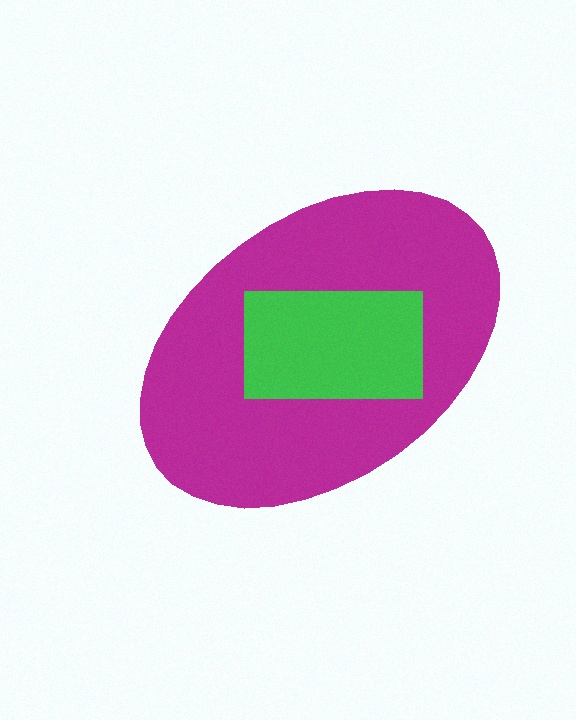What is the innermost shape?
The green rectangle.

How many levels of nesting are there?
2.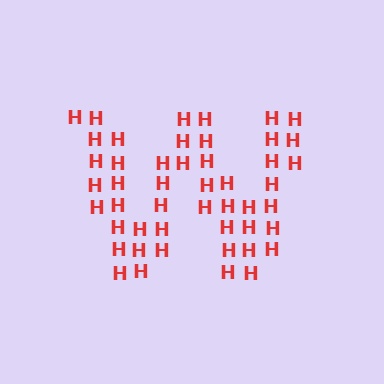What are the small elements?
The small elements are letter H's.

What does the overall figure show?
The overall figure shows the letter W.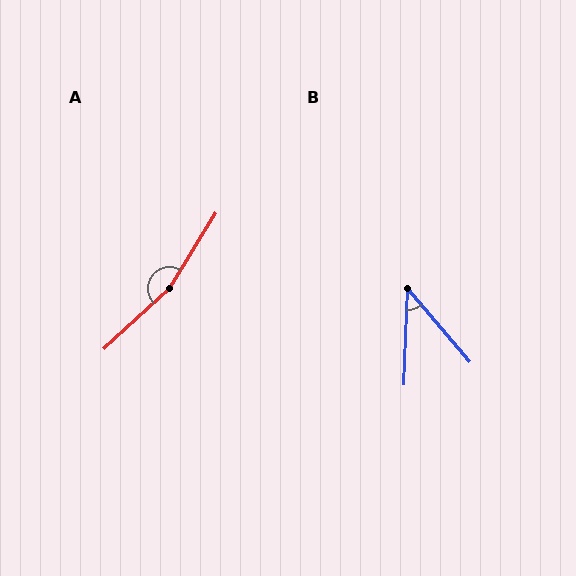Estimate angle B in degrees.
Approximately 43 degrees.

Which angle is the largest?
A, at approximately 165 degrees.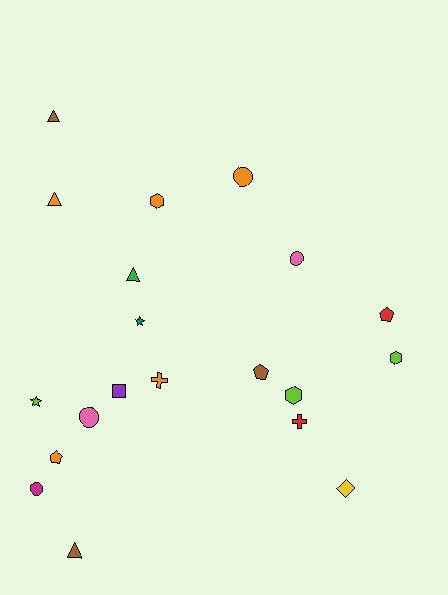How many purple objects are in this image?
There is 1 purple object.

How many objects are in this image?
There are 20 objects.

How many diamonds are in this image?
There is 1 diamond.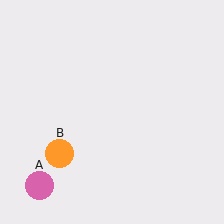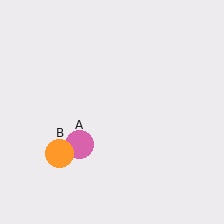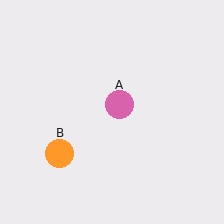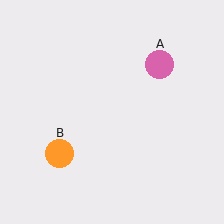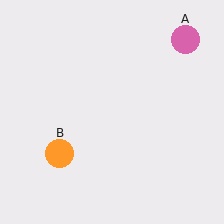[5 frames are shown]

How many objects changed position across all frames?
1 object changed position: pink circle (object A).